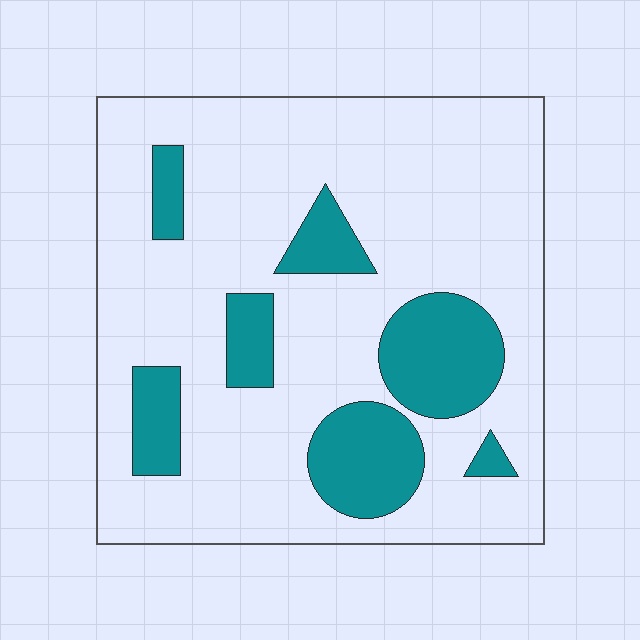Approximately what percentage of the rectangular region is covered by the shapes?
Approximately 20%.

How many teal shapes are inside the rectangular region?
7.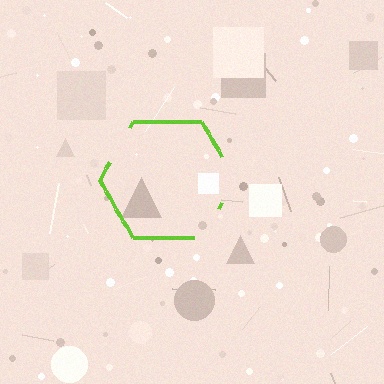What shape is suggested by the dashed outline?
The dashed outline suggests a hexagon.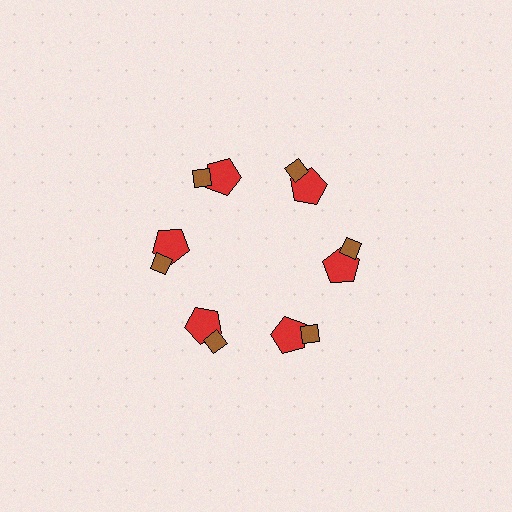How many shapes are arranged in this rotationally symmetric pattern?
There are 12 shapes, arranged in 6 groups of 2.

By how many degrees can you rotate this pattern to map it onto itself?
The pattern maps onto itself every 60 degrees of rotation.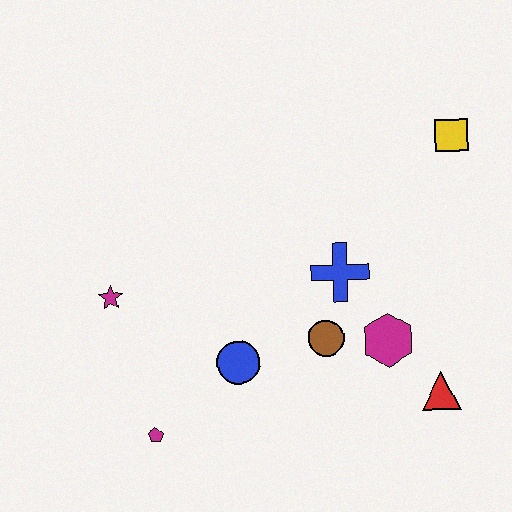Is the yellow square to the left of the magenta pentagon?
No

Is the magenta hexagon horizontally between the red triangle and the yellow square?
No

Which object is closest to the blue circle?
The brown circle is closest to the blue circle.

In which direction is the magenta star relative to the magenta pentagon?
The magenta star is above the magenta pentagon.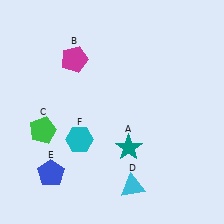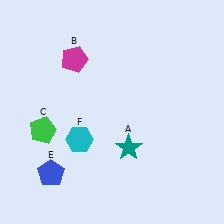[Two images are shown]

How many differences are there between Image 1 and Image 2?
There is 1 difference between the two images.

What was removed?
The cyan triangle (D) was removed in Image 2.